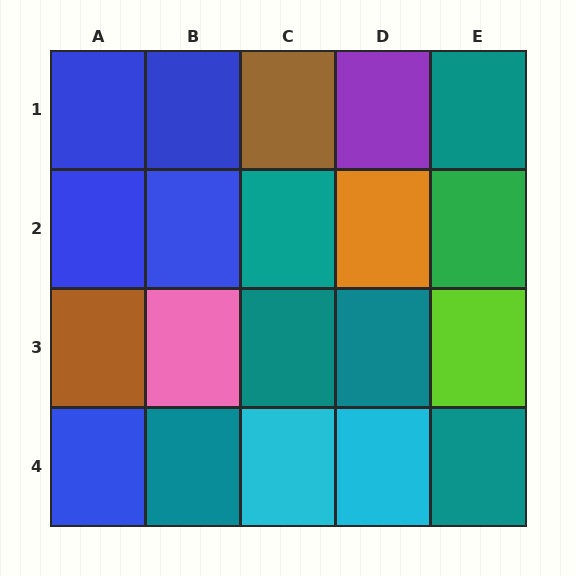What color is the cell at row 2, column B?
Blue.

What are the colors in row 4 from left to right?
Blue, teal, cyan, cyan, teal.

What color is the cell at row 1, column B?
Blue.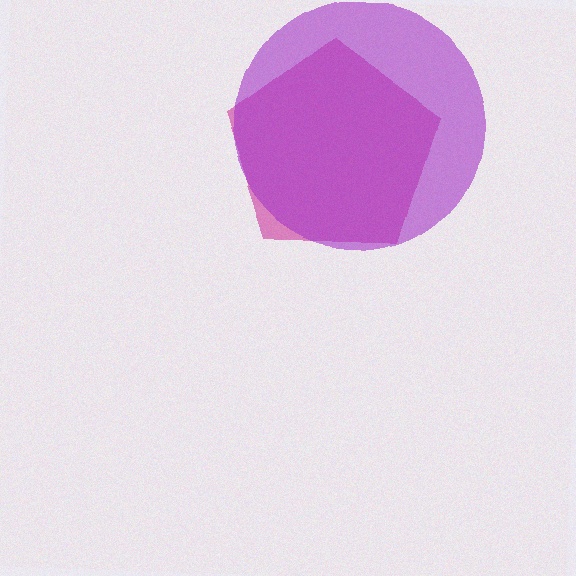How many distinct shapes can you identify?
There are 2 distinct shapes: a magenta pentagon, a purple circle.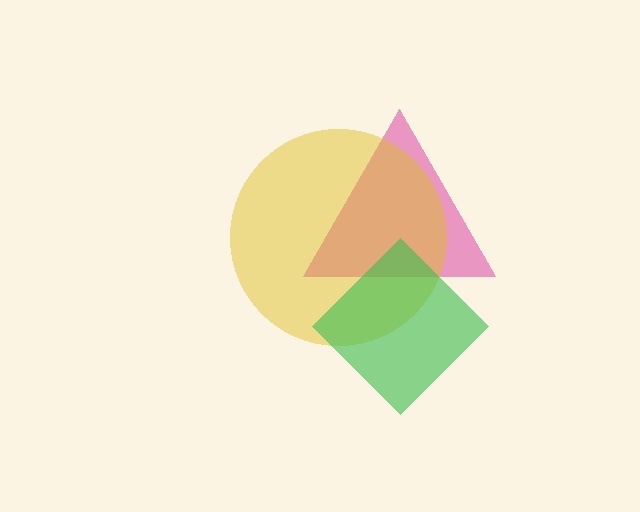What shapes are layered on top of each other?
The layered shapes are: a magenta triangle, a yellow circle, a green diamond.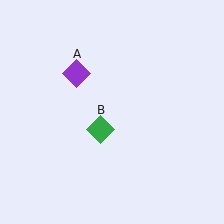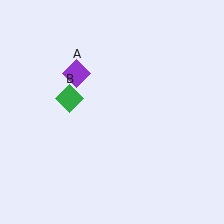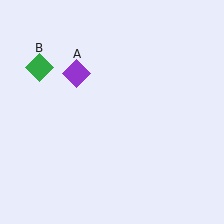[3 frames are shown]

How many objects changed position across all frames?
1 object changed position: green diamond (object B).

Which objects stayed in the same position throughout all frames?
Purple diamond (object A) remained stationary.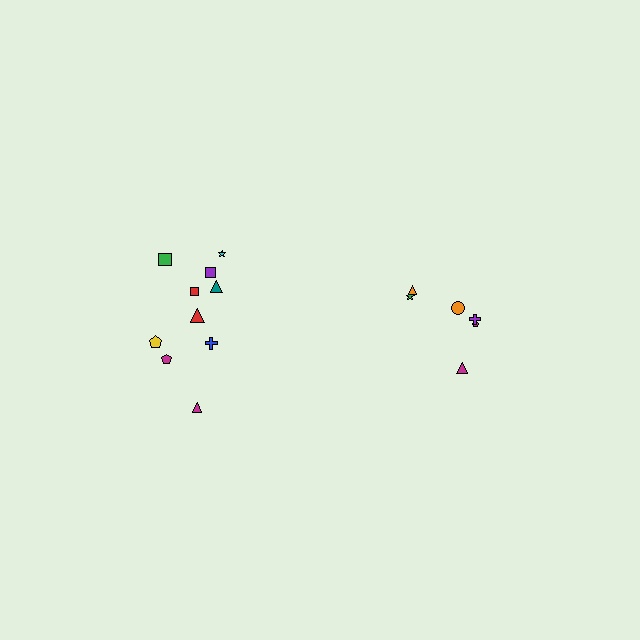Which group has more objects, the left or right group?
The left group.